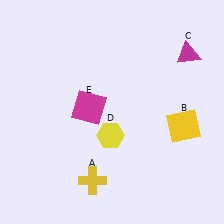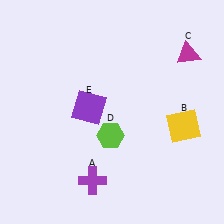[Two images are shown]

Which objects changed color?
A changed from yellow to purple. D changed from yellow to lime. E changed from magenta to purple.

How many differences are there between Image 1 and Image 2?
There are 3 differences between the two images.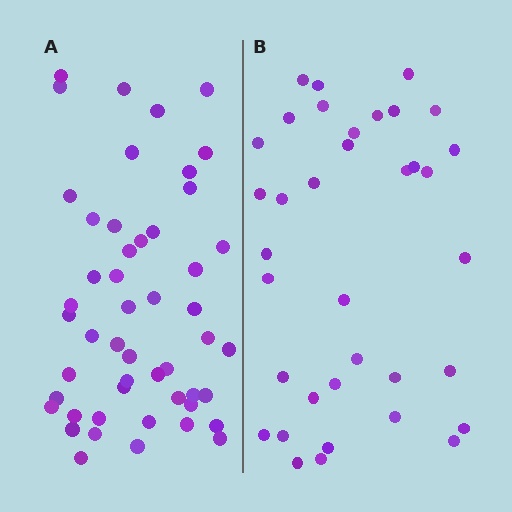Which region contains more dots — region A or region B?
Region A (the left region) has more dots.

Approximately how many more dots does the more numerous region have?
Region A has approximately 15 more dots than region B.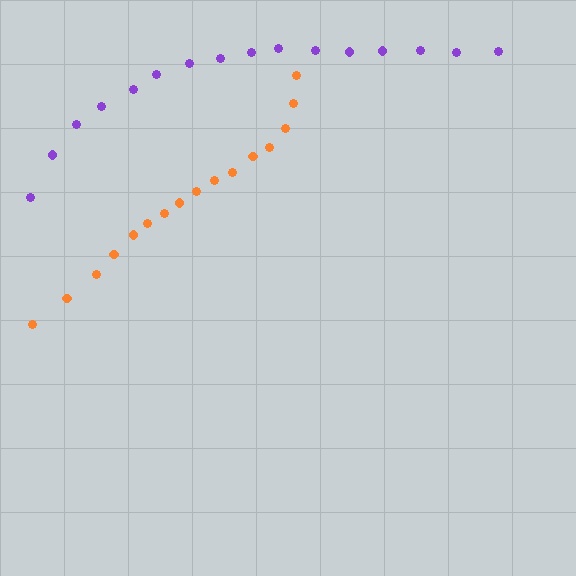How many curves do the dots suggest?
There are 2 distinct paths.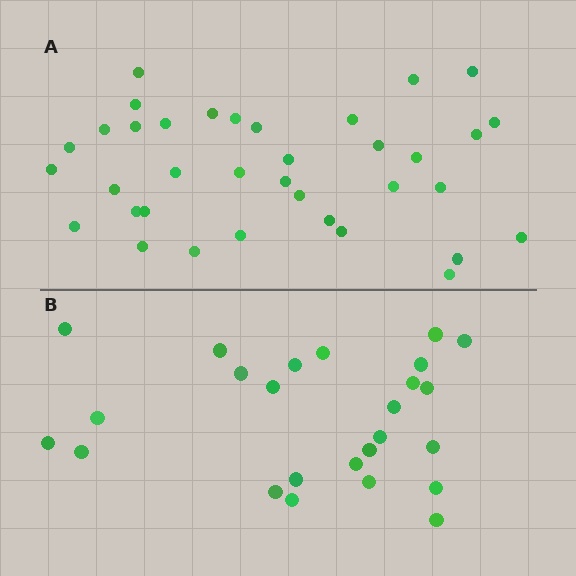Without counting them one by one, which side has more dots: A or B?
Region A (the top region) has more dots.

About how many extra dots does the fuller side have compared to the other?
Region A has roughly 12 or so more dots than region B.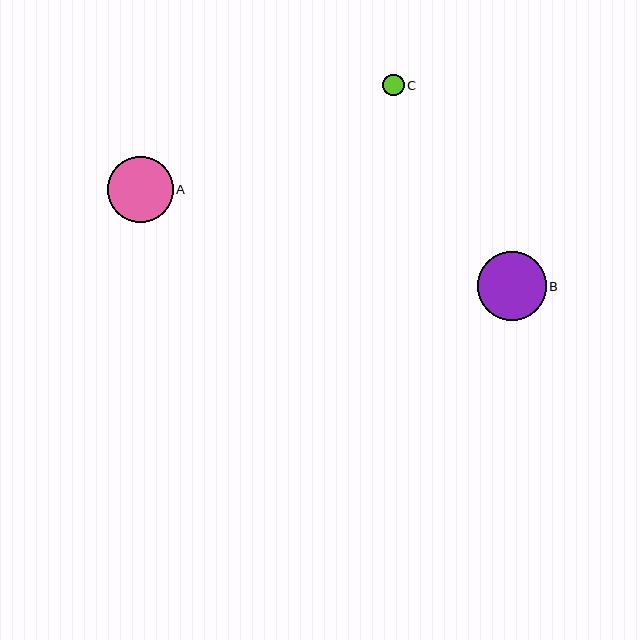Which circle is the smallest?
Circle C is the smallest with a size of approximately 21 pixels.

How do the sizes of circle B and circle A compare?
Circle B and circle A are approximately the same size.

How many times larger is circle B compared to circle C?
Circle B is approximately 3.3 times the size of circle C.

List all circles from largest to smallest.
From largest to smallest: B, A, C.